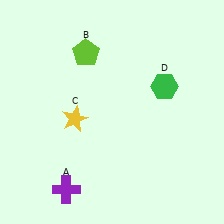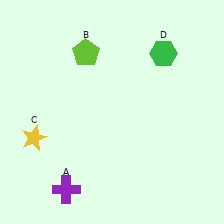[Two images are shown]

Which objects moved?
The objects that moved are: the yellow star (C), the green hexagon (D).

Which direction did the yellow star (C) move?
The yellow star (C) moved left.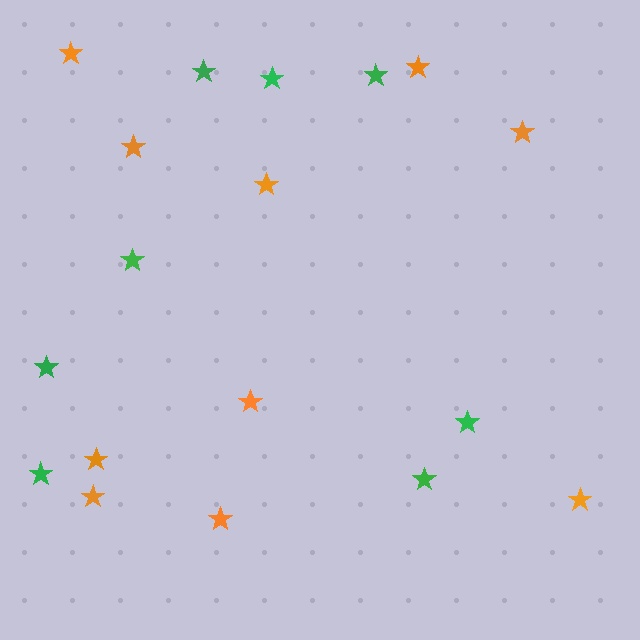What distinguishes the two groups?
There are 2 groups: one group of orange stars (10) and one group of green stars (8).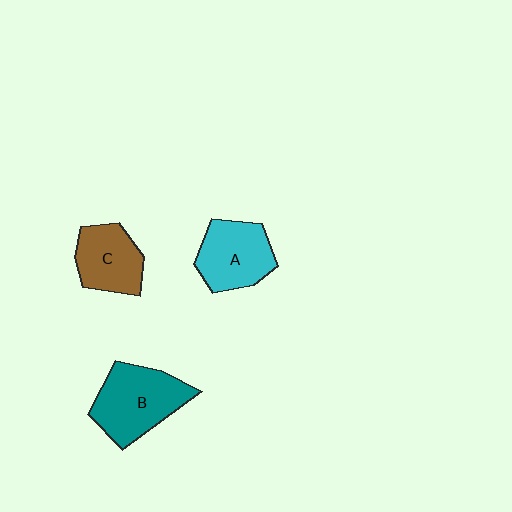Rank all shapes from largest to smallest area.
From largest to smallest: B (teal), A (cyan), C (brown).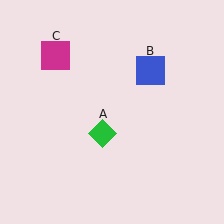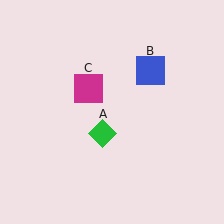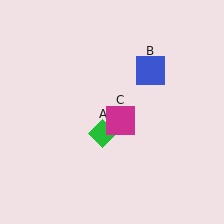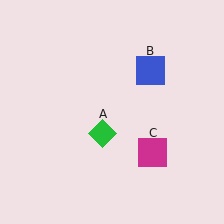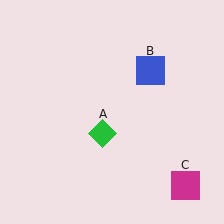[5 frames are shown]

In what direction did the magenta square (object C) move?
The magenta square (object C) moved down and to the right.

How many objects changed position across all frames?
1 object changed position: magenta square (object C).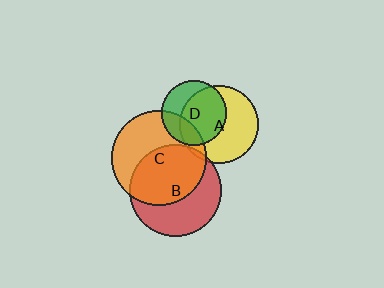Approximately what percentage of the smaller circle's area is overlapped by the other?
Approximately 55%.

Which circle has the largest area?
Circle C (orange).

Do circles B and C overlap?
Yes.